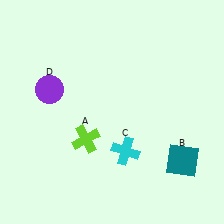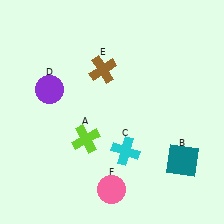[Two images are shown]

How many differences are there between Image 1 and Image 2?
There are 2 differences between the two images.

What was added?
A brown cross (E), a pink circle (F) were added in Image 2.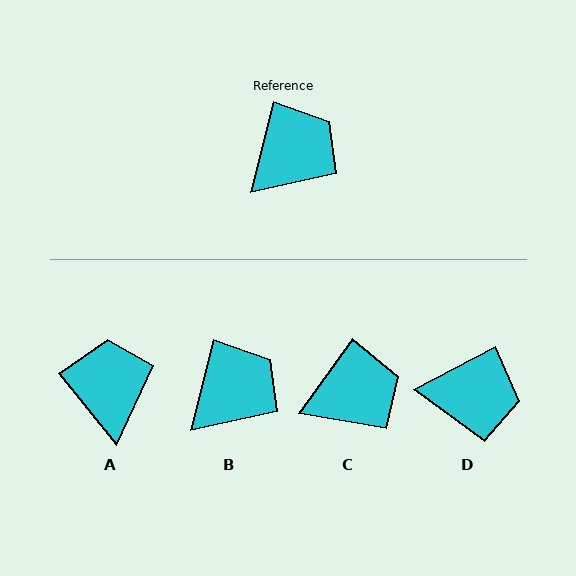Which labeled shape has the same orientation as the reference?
B.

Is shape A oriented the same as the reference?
No, it is off by about 53 degrees.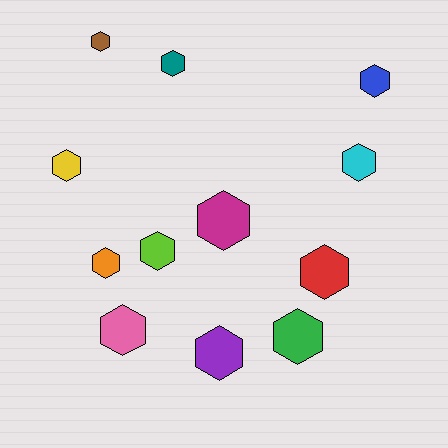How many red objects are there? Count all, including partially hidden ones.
There is 1 red object.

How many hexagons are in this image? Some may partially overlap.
There are 12 hexagons.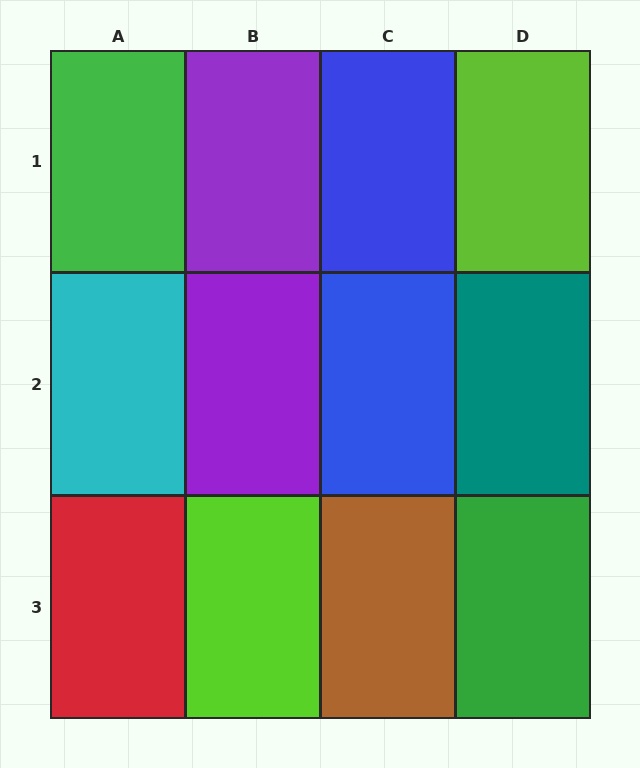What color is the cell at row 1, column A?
Green.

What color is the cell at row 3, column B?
Lime.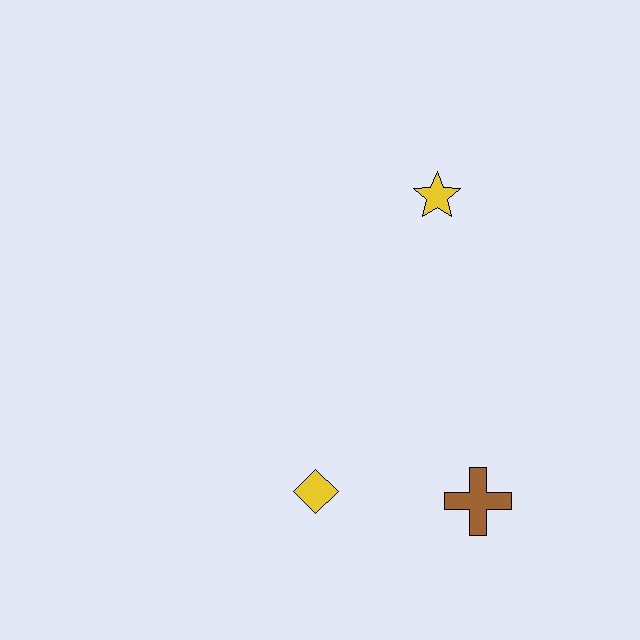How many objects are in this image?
There are 3 objects.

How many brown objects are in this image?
There is 1 brown object.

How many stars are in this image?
There is 1 star.